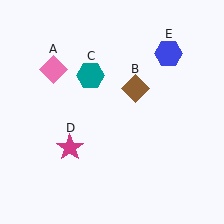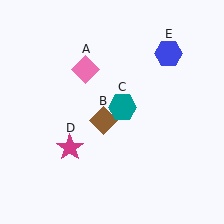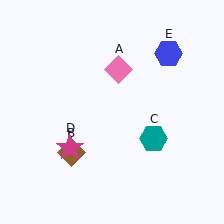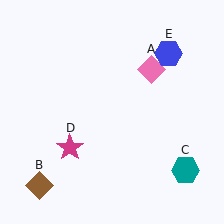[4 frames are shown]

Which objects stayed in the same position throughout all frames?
Magenta star (object D) and blue hexagon (object E) remained stationary.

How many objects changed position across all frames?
3 objects changed position: pink diamond (object A), brown diamond (object B), teal hexagon (object C).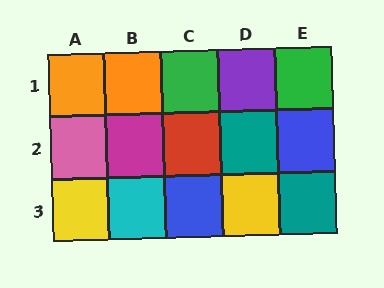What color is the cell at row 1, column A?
Orange.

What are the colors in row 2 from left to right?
Pink, magenta, red, teal, blue.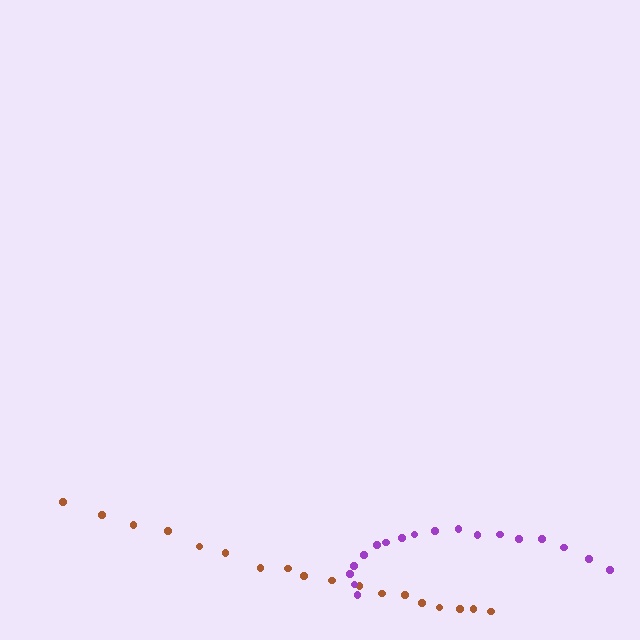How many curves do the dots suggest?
There are 2 distinct paths.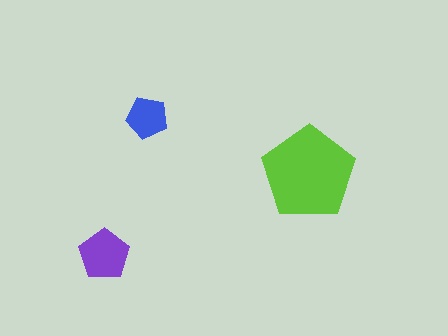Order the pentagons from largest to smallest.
the lime one, the purple one, the blue one.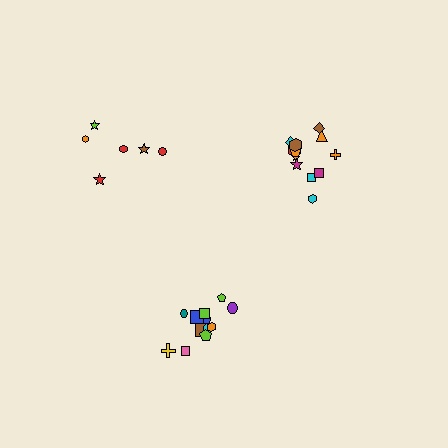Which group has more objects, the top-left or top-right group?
The top-right group.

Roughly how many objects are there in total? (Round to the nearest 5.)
Roughly 30 objects in total.